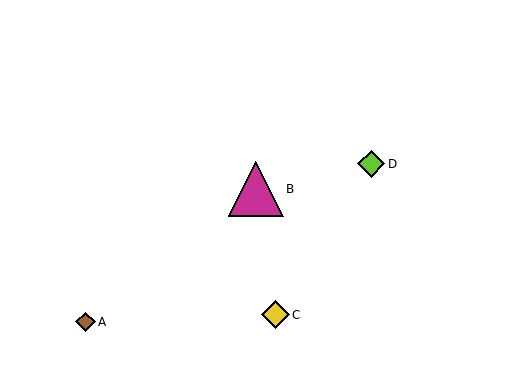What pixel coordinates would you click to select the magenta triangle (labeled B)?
Click at (256, 189) to select the magenta triangle B.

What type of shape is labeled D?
Shape D is a lime diamond.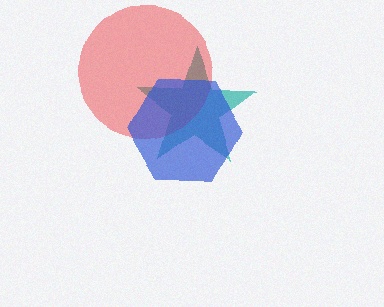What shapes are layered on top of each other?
The layered shapes are: a teal star, a red circle, a blue hexagon.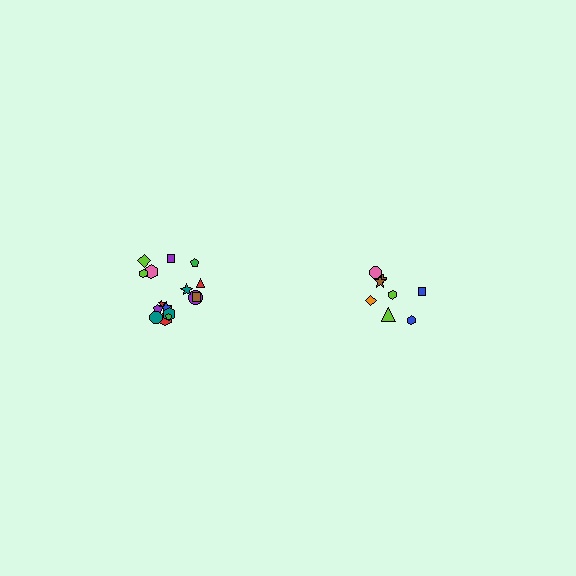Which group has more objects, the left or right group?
The left group.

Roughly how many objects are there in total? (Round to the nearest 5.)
Roughly 25 objects in total.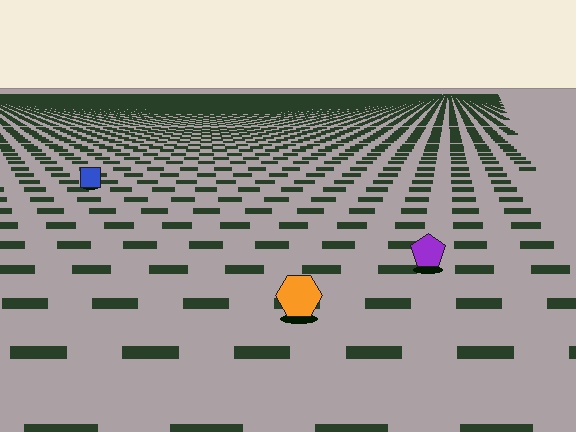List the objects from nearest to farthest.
From nearest to farthest: the orange hexagon, the purple pentagon, the blue square.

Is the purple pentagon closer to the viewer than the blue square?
Yes. The purple pentagon is closer — you can tell from the texture gradient: the ground texture is coarser near it.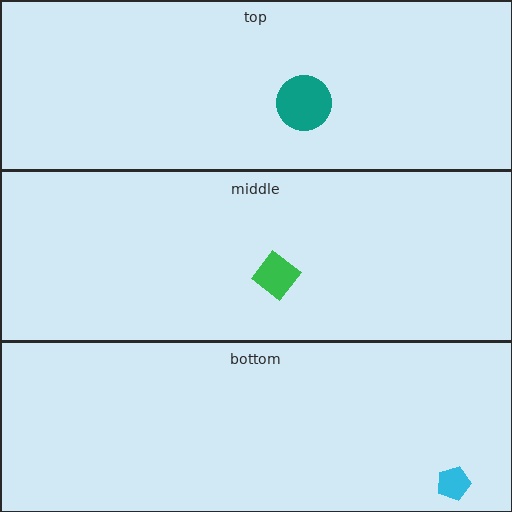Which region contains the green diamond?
The middle region.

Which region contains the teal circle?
The top region.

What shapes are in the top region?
The teal circle.